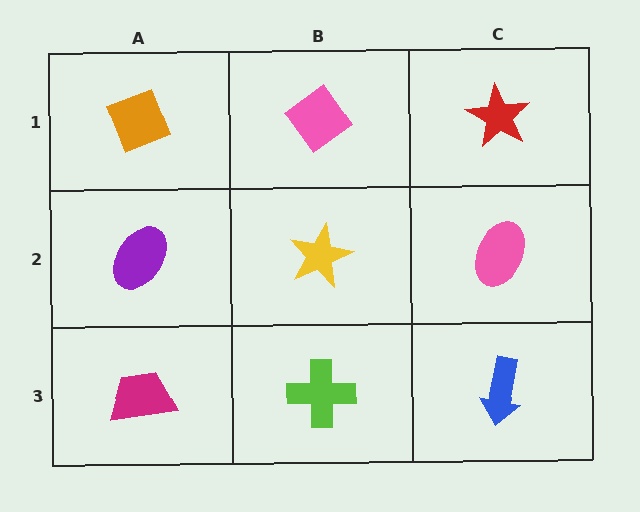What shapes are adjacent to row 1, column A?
A purple ellipse (row 2, column A), a pink diamond (row 1, column B).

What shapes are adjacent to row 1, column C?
A pink ellipse (row 2, column C), a pink diamond (row 1, column B).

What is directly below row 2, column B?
A lime cross.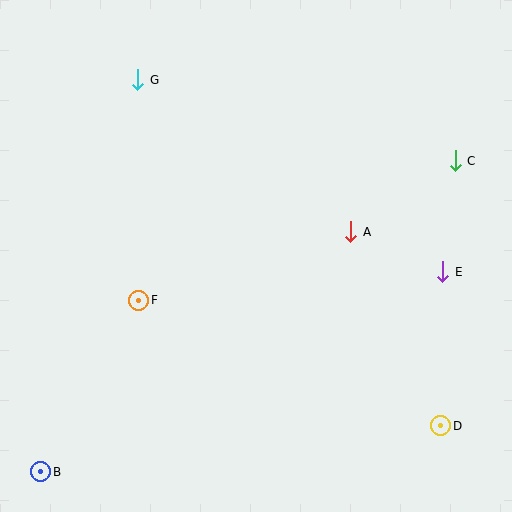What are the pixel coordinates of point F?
Point F is at (139, 300).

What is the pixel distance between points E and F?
The distance between E and F is 305 pixels.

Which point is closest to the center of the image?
Point A at (351, 232) is closest to the center.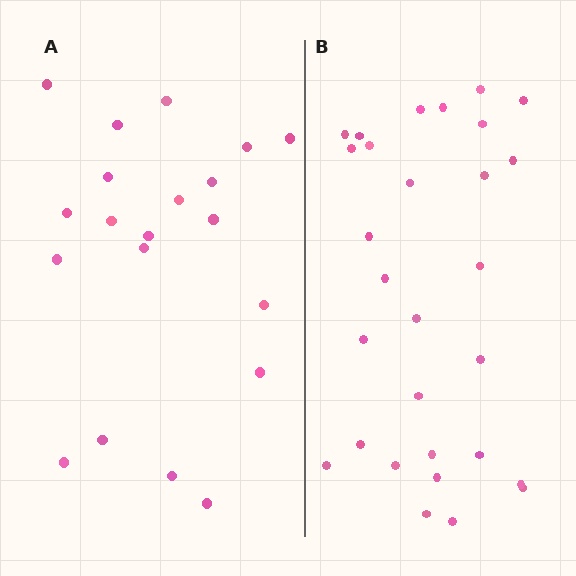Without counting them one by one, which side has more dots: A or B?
Region B (the right region) has more dots.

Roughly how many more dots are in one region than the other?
Region B has roughly 8 or so more dots than region A.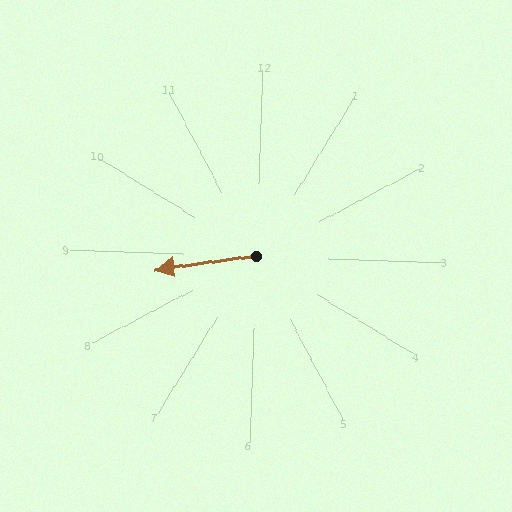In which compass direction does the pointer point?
West.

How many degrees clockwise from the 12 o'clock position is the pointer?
Approximately 260 degrees.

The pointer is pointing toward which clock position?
Roughly 9 o'clock.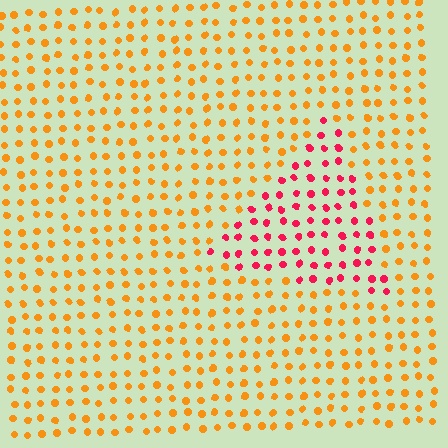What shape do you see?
I see a triangle.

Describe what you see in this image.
The image is filled with small orange elements in a uniform arrangement. A triangle-shaped region is visible where the elements are tinted to a slightly different hue, forming a subtle color boundary.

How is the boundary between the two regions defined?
The boundary is defined purely by a slight shift in hue (about 50 degrees). Spacing, size, and orientation are identical on both sides.